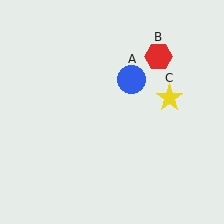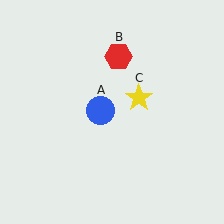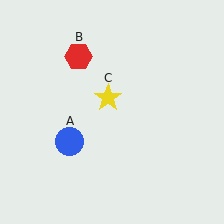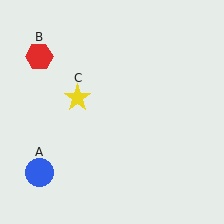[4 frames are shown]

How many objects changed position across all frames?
3 objects changed position: blue circle (object A), red hexagon (object B), yellow star (object C).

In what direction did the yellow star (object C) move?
The yellow star (object C) moved left.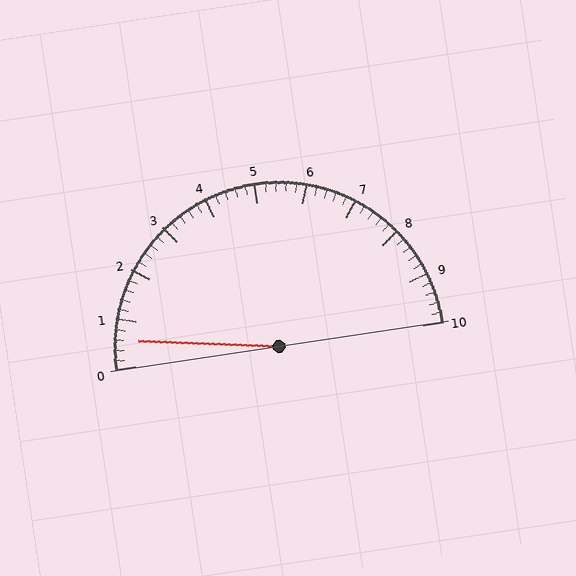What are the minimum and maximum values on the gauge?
The gauge ranges from 0 to 10.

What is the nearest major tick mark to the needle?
The nearest major tick mark is 1.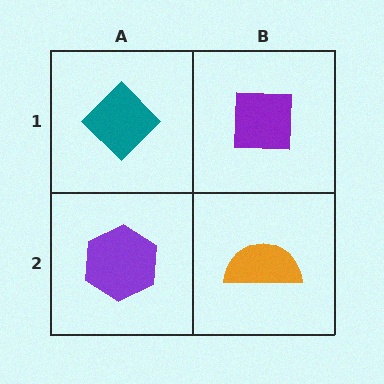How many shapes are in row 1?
2 shapes.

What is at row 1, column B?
A purple square.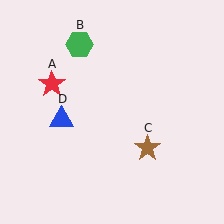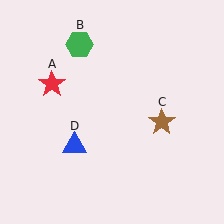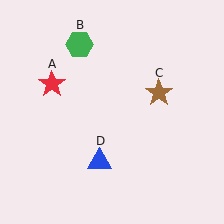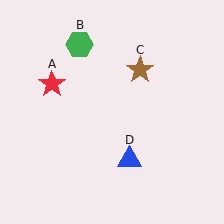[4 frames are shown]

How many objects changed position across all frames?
2 objects changed position: brown star (object C), blue triangle (object D).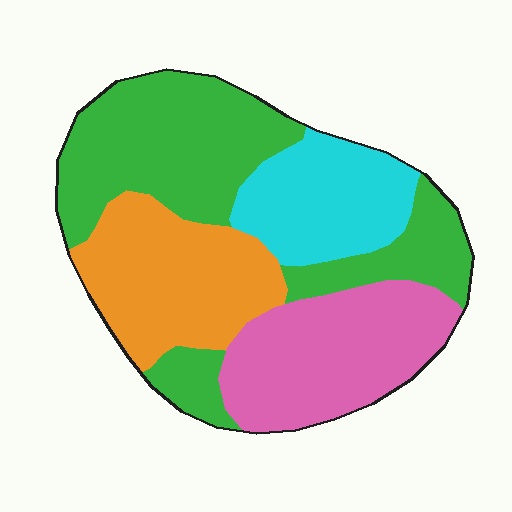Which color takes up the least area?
Cyan, at roughly 15%.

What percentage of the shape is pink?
Pink takes up between a sixth and a third of the shape.